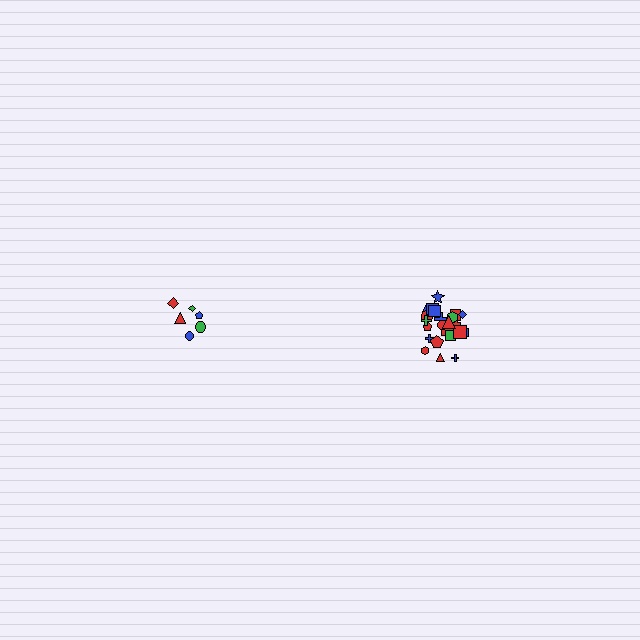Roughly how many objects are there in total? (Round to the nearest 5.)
Roughly 30 objects in total.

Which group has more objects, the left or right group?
The right group.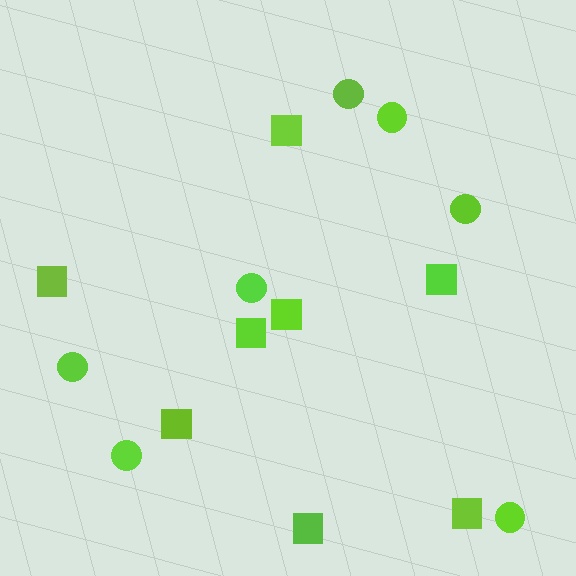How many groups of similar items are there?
There are 2 groups: one group of circles (7) and one group of squares (8).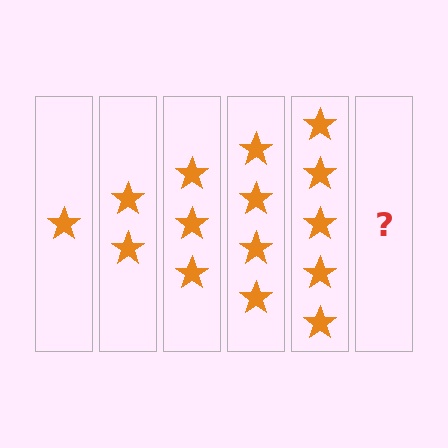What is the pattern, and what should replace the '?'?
The pattern is that each step adds one more star. The '?' should be 6 stars.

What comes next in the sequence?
The next element should be 6 stars.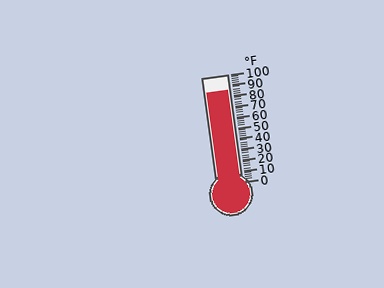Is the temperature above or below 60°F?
The temperature is above 60°F.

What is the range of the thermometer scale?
The thermometer scale ranges from 0°F to 100°F.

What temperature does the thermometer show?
The thermometer shows approximately 86°F.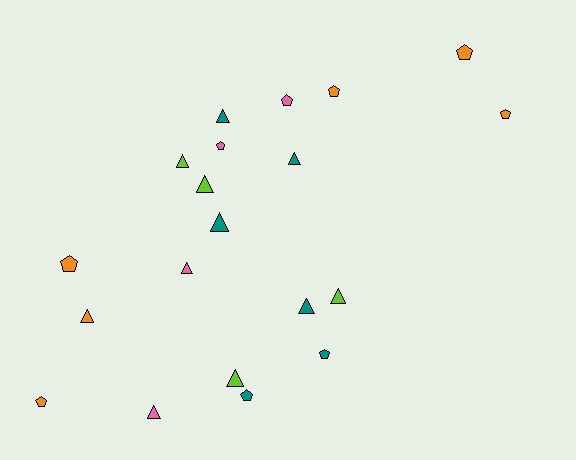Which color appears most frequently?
Orange, with 6 objects.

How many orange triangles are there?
There is 1 orange triangle.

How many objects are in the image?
There are 20 objects.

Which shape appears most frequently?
Triangle, with 11 objects.